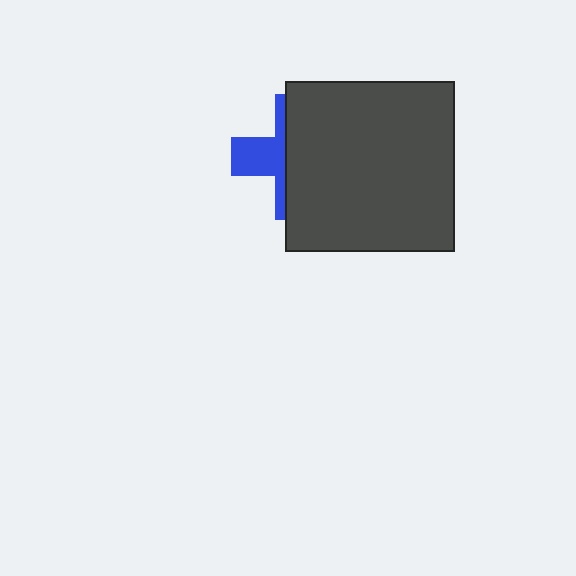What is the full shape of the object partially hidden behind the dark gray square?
The partially hidden object is a blue cross.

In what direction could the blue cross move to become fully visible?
The blue cross could move left. That would shift it out from behind the dark gray square entirely.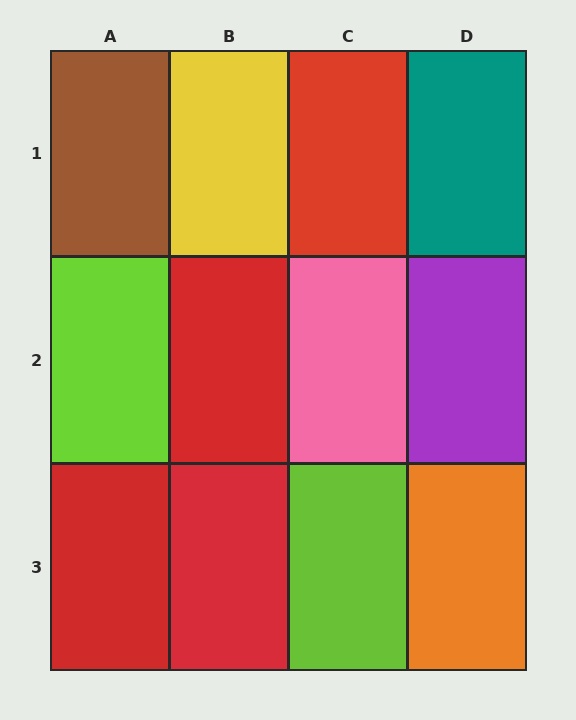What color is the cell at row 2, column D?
Purple.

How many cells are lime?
2 cells are lime.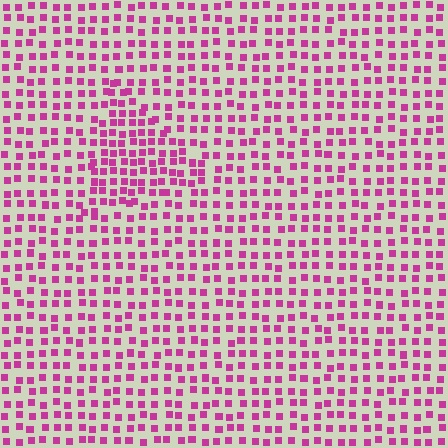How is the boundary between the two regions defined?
The boundary is defined by a change in element density (approximately 1.6x ratio). All elements are the same color, size, and shape.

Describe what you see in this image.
The image contains small magenta elements arranged at two different densities. A triangle-shaped region is visible where the elements are more densely packed than the surrounding area.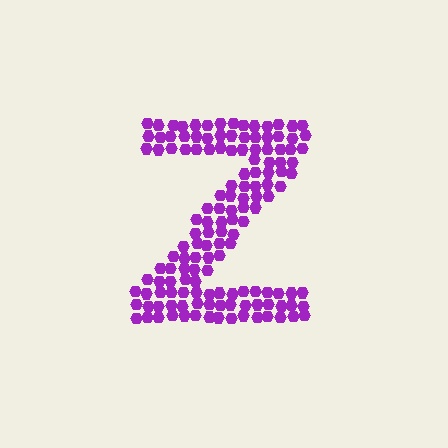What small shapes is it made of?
It is made of small hexagons.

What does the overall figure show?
The overall figure shows the letter Z.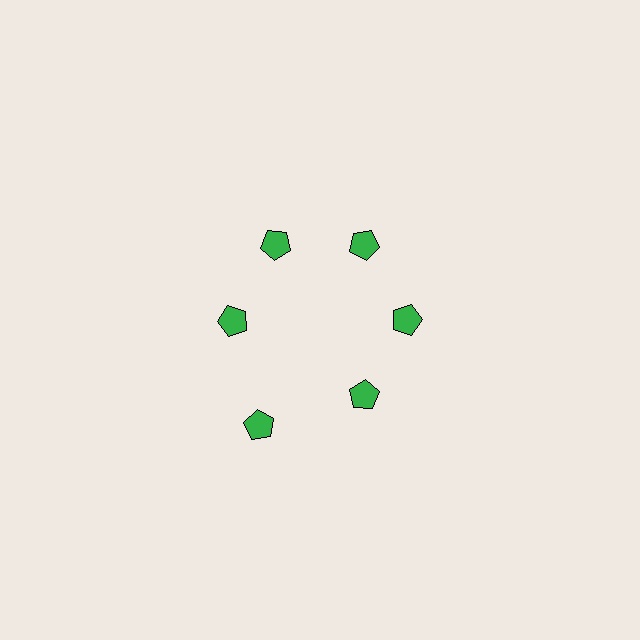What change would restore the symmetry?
The symmetry would be restored by moving it inward, back onto the ring so that all 6 pentagons sit at equal angles and equal distance from the center.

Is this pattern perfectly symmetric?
No. The 6 green pentagons are arranged in a ring, but one element near the 7 o'clock position is pushed outward from the center, breaking the 6-fold rotational symmetry.